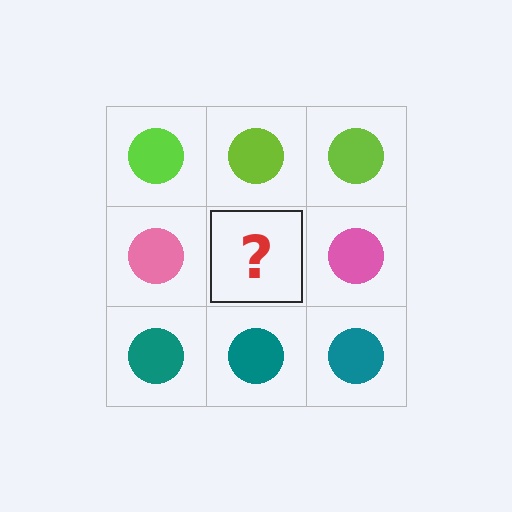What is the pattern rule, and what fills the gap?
The rule is that each row has a consistent color. The gap should be filled with a pink circle.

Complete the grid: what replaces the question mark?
The question mark should be replaced with a pink circle.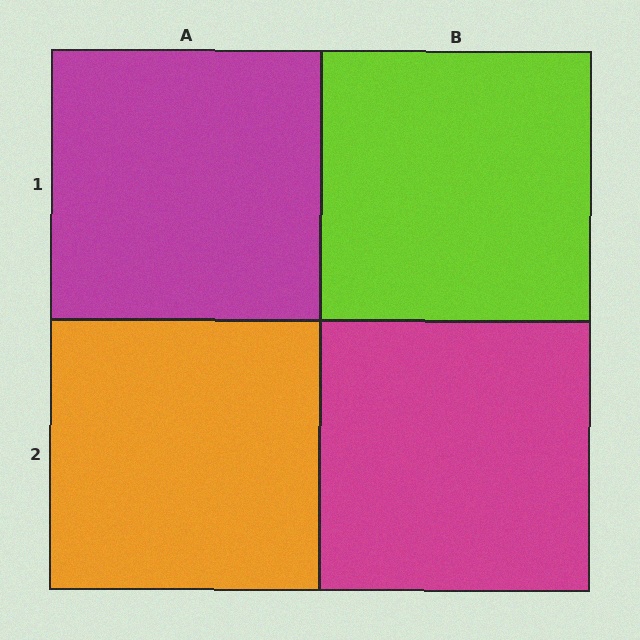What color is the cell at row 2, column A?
Orange.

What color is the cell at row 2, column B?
Magenta.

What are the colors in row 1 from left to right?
Magenta, lime.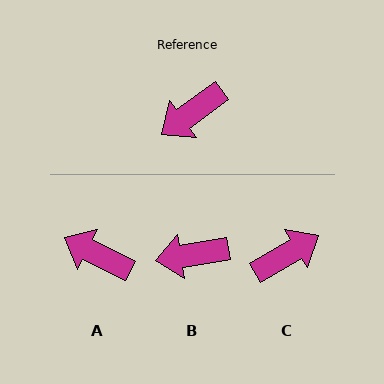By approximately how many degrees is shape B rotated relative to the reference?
Approximately 27 degrees clockwise.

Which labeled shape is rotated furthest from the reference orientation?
C, about 175 degrees away.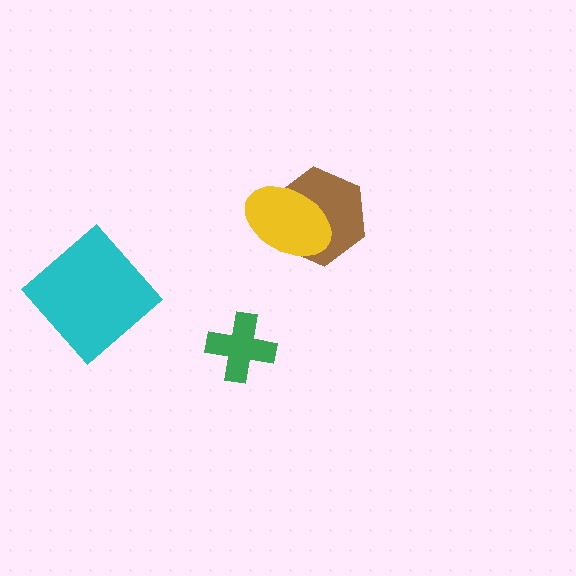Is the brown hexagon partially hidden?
Yes, it is partially covered by another shape.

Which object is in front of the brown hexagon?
The yellow ellipse is in front of the brown hexagon.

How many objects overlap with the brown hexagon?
1 object overlaps with the brown hexagon.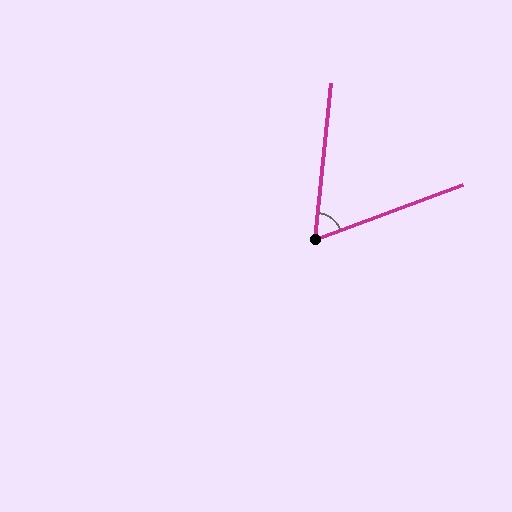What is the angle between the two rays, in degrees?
Approximately 64 degrees.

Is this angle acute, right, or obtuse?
It is acute.